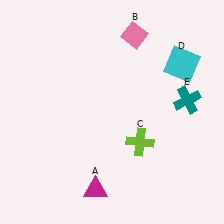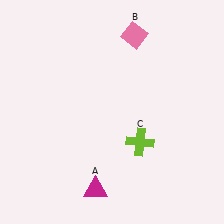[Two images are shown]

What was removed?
The teal cross (E), the cyan square (D) were removed in Image 2.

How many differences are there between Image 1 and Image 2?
There are 2 differences between the two images.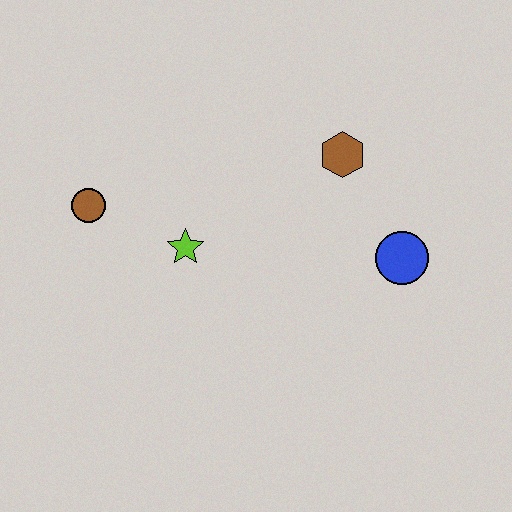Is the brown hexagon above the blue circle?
Yes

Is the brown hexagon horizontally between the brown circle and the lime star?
No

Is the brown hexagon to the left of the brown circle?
No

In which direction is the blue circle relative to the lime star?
The blue circle is to the right of the lime star.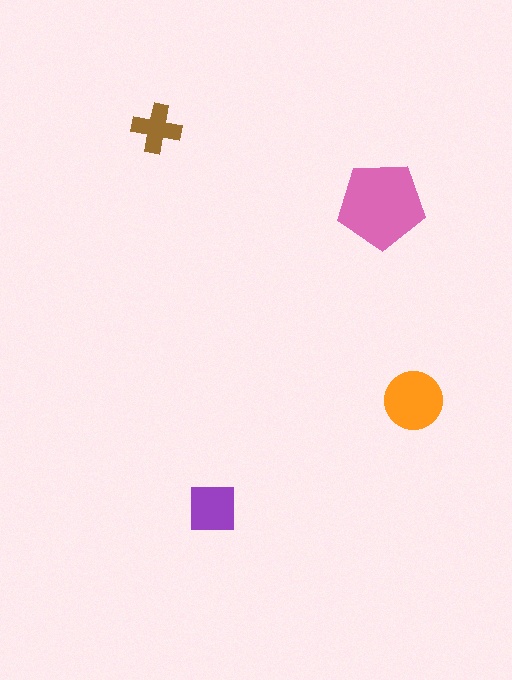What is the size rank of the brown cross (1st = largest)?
4th.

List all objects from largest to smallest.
The pink pentagon, the orange circle, the purple square, the brown cross.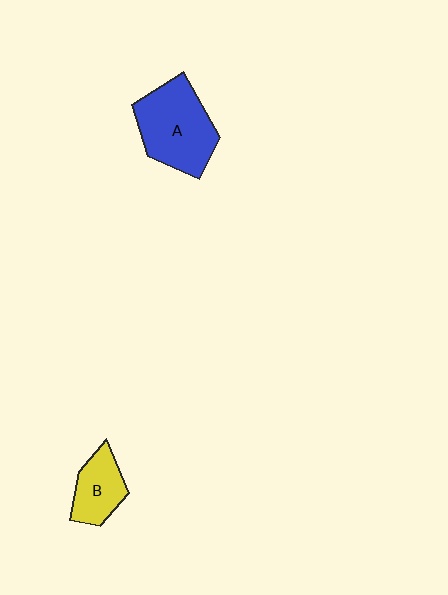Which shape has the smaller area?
Shape B (yellow).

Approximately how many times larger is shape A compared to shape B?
Approximately 1.9 times.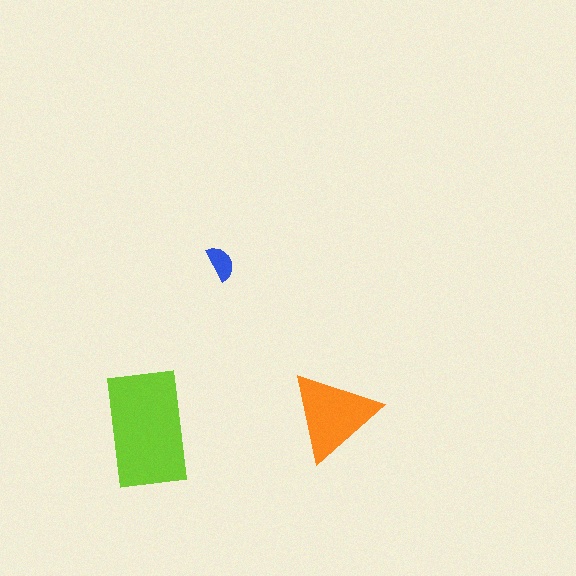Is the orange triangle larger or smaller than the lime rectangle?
Smaller.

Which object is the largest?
The lime rectangle.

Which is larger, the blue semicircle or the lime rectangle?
The lime rectangle.